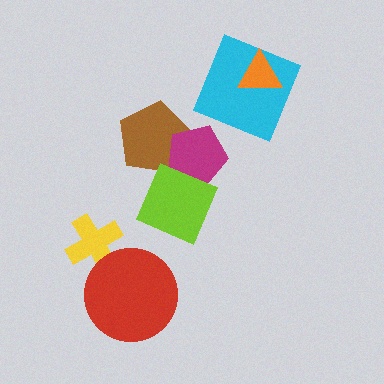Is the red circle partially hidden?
No, no other shape covers it.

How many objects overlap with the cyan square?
1 object overlaps with the cyan square.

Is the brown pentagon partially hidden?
Yes, it is partially covered by another shape.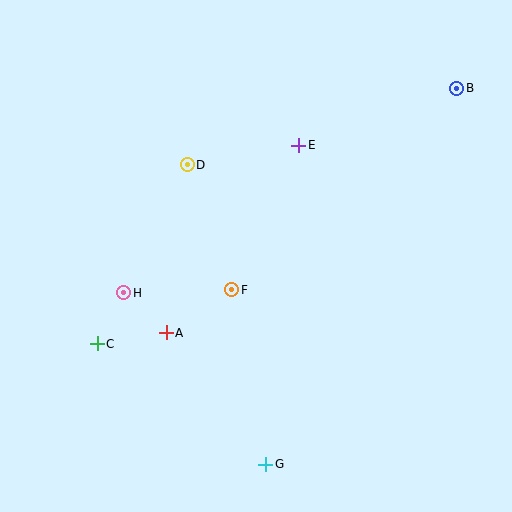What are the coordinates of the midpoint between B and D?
The midpoint between B and D is at (322, 126).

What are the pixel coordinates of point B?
Point B is at (457, 88).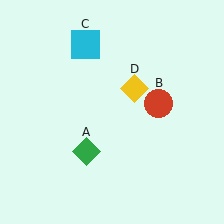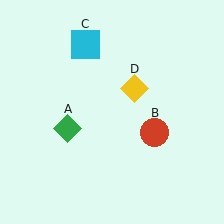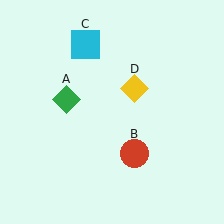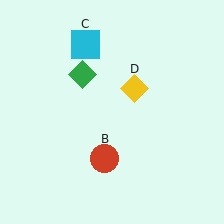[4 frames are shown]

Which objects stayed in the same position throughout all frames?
Cyan square (object C) and yellow diamond (object D) remained stationary.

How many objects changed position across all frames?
2 objects changed position: green diamond (object A), red circle (object B).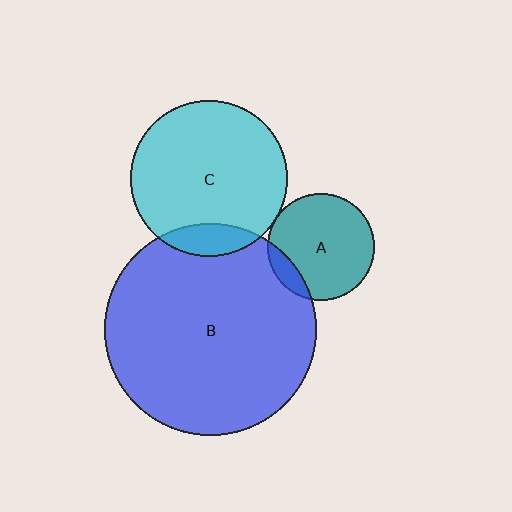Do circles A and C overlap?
Yes.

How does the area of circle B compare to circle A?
Approximately 3.9 times.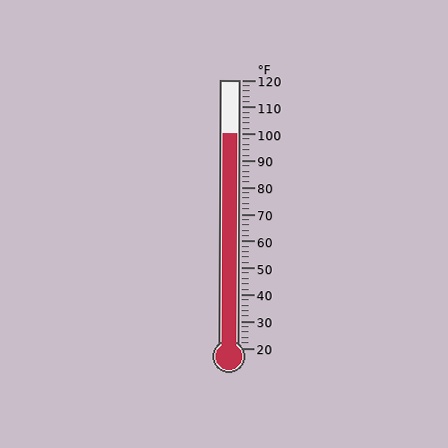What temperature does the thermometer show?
The thermometer shows approximately 100°F.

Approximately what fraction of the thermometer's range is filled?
The thermometer is filled to approximately 80% of its range.